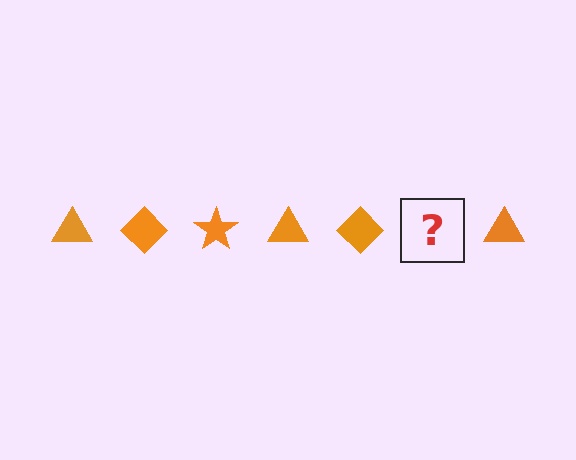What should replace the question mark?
The question mark should be replaced with an orange star.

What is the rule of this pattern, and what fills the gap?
The rule is that the pattern cycles through triangle, diamond, star shapes in orange. The gap should be filled with an orange star.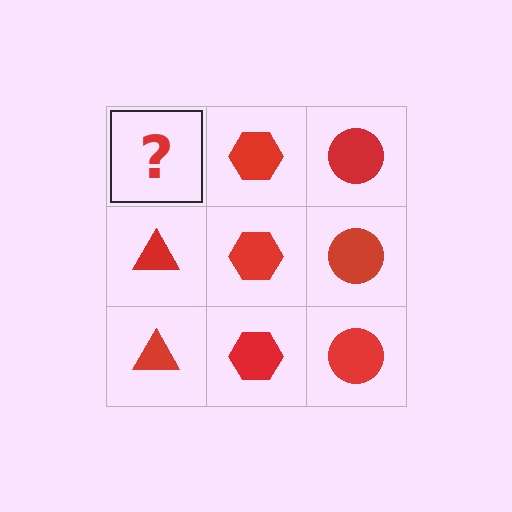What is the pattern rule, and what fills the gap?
The rule is that each column has a consistent shape. The gap should be filled with a red triangle.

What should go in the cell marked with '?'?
The missing cell should contain a red triangle.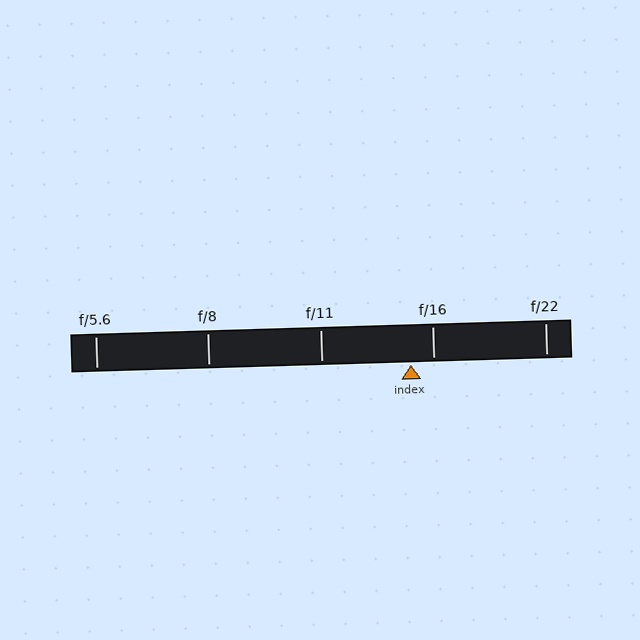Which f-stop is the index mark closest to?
The index mark is closest to f/16.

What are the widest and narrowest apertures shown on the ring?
The widest aperture shown is f/5.6 and the narrowest is f/22.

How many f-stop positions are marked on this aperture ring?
There are 5 f-stop positions marked.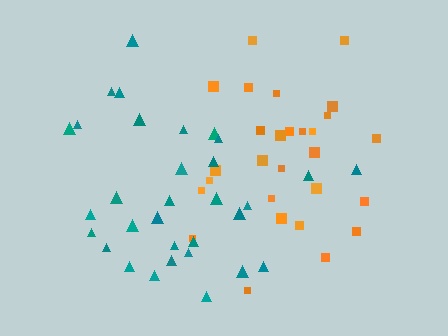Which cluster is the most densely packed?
Orange.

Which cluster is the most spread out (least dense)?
Teal.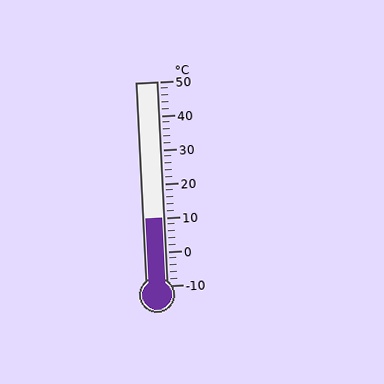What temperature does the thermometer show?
The thermometer shows approximately 10°C.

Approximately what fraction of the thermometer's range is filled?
The thermometer is filled to approximately 35% of its range.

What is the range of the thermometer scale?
The thermometer scale ranges from -10°C to 50°C.